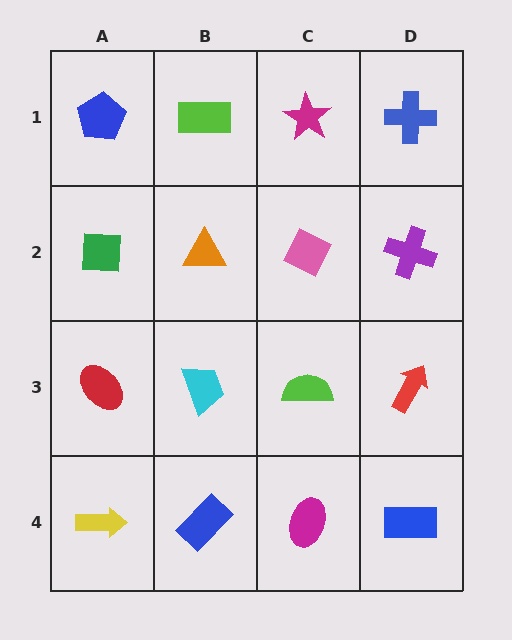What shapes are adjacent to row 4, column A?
A red ellipse (row 3, column A), a blue rectangle (row 4, column B).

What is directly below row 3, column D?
A blue rectangle.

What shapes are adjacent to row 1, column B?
An orange triangle (row 2, column B), a blue pentagon (row 1, column A), a magenta star (row 1, column C).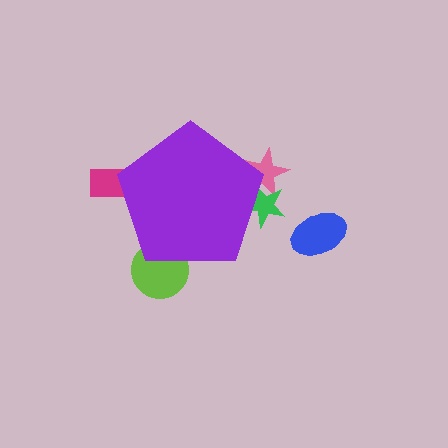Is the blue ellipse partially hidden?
No, the blue ellipse is fully visible.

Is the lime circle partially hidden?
Yes, the lime circle is partially hidden behind the purple pentagon.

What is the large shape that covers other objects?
A purple pentagon.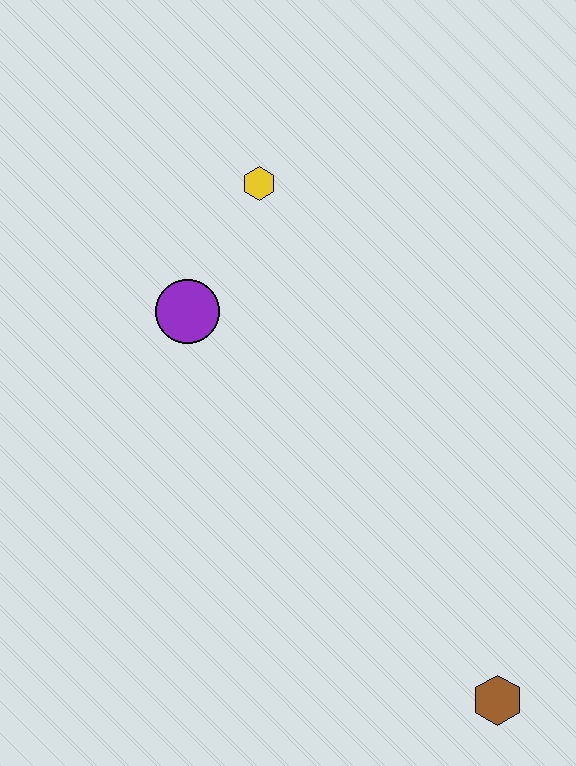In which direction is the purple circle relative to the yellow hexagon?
The purple circle is below the yellow hexagon.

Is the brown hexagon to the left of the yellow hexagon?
No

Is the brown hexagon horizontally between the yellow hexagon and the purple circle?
No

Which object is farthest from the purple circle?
The brown hexagon is farthest from the purple circle.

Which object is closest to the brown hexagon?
The purple circle is closest to the brown hexagon.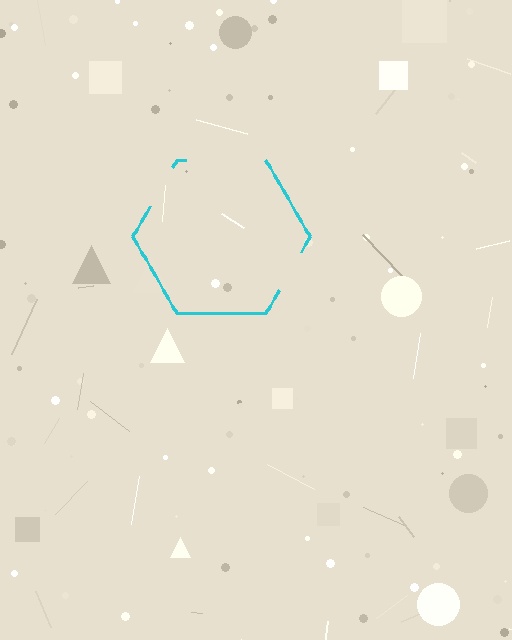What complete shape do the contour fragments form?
The contour fragments form a hexagon.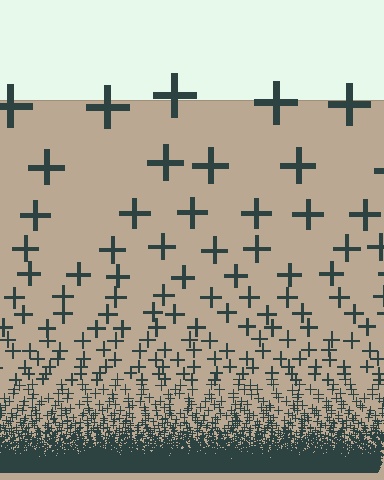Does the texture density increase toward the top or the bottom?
Density increases toward the bottom.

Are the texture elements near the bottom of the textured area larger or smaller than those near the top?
Smaller. The gradient is inverted — elements near the bottom are smaller and denser.